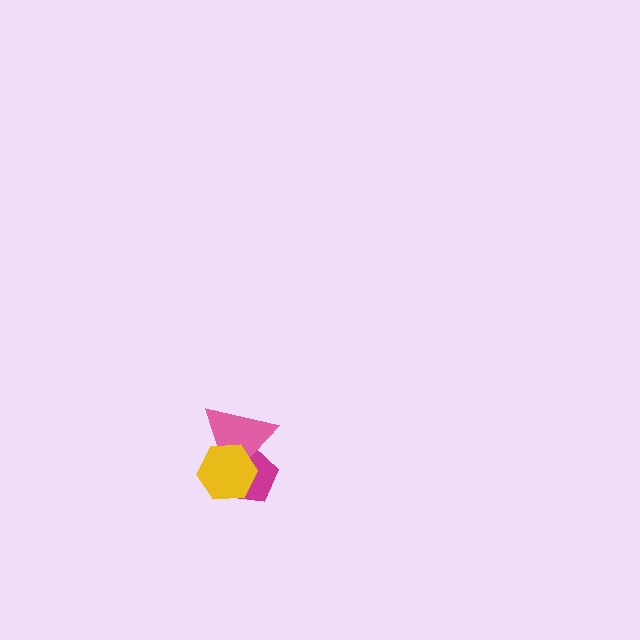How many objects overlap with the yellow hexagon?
2 objects overlap with the yellow hexagon.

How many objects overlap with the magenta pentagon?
2 objects overlap with the magenta pentagon.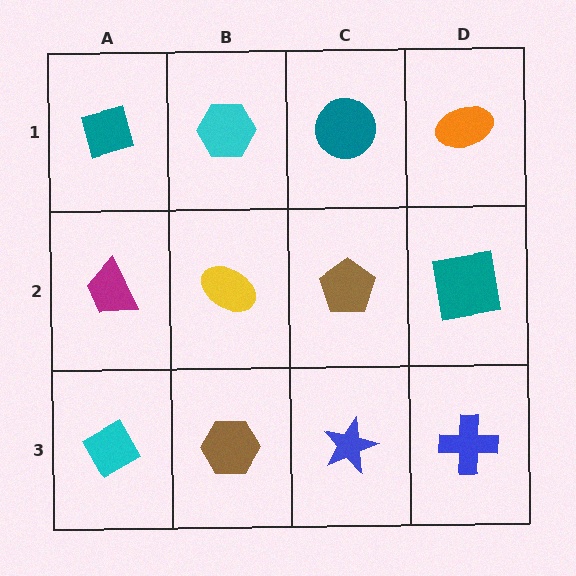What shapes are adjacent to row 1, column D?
A teal square (row 2, column D), a teal circle (row 1, column C).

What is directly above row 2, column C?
A teal circle.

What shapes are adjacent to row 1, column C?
A brown pentagon (row 2, column C), a cyan hexagon (row 1, column B), an orange ellipse (row 1, column D).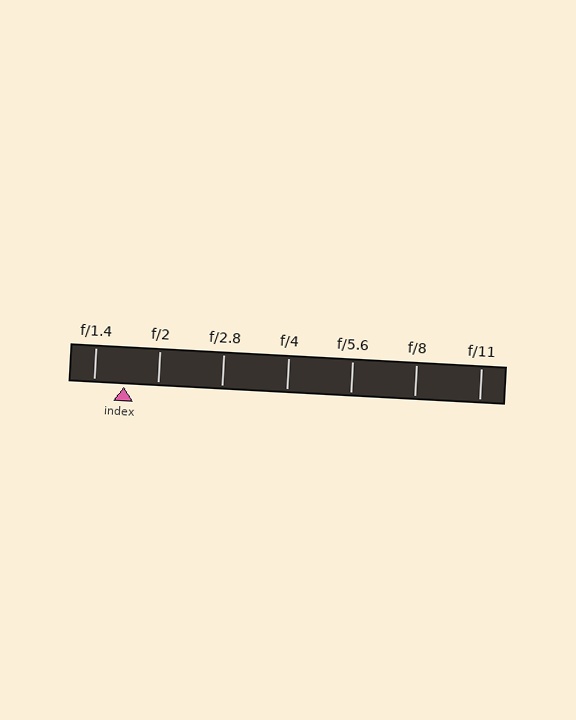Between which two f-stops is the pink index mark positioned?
The index mark is between f/1.4 and f/2.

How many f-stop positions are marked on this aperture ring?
There are 7 f-stop positions marked.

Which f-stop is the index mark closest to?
The index mark is closest to f/1.4.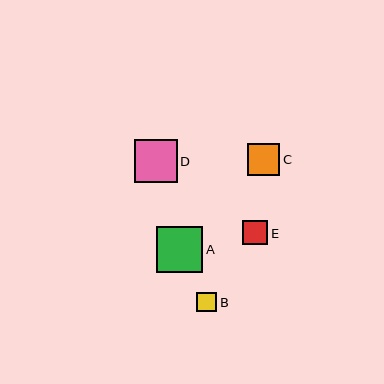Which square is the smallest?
Square B is the smallest with a size of approximately 20 pixels.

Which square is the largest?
Square A is the largest with a size of approximately 46 pixels.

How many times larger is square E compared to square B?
Square E is approximately 1.2 times the size of square B.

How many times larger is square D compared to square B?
Square D is approximately 2.2 times the size of square B.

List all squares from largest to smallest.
From largest to smallest: A, D, C, E, B.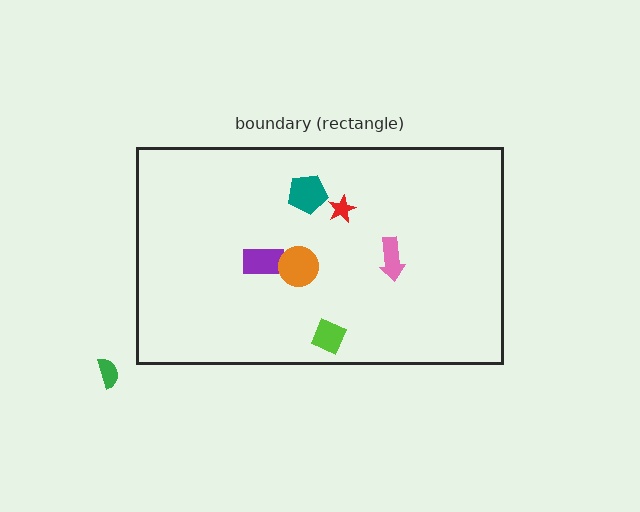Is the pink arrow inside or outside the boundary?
Inside.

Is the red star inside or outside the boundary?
Inside.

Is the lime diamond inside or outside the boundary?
Inside.